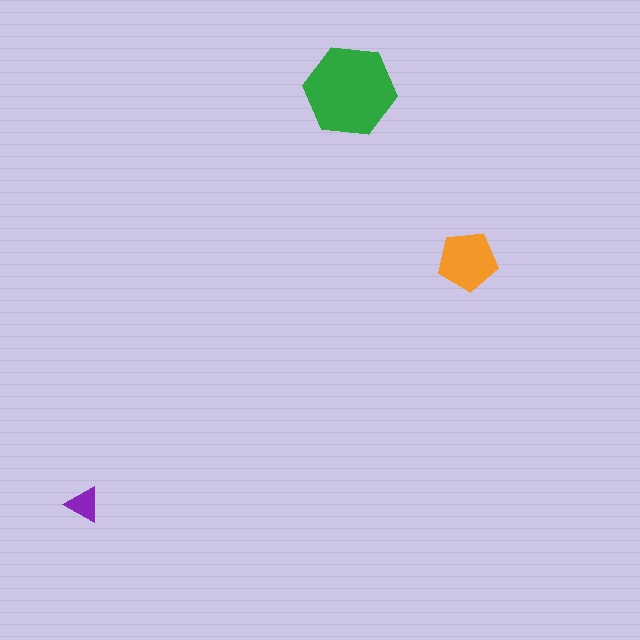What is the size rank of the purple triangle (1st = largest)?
3rd.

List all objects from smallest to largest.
The purple triangle, the orange pentagon, the green hexagon.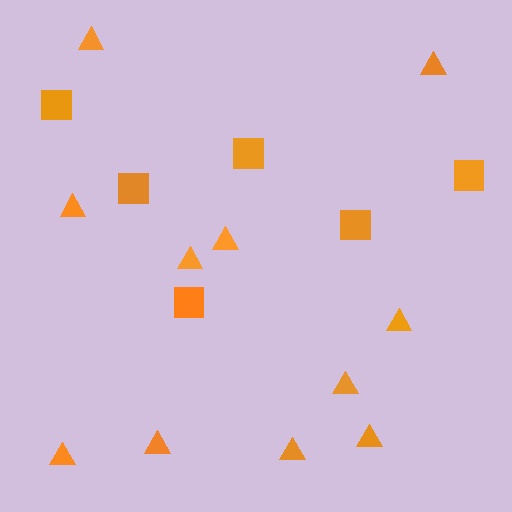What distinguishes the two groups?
There are 2 groups: one group of squares (6) and one group of triangles (11).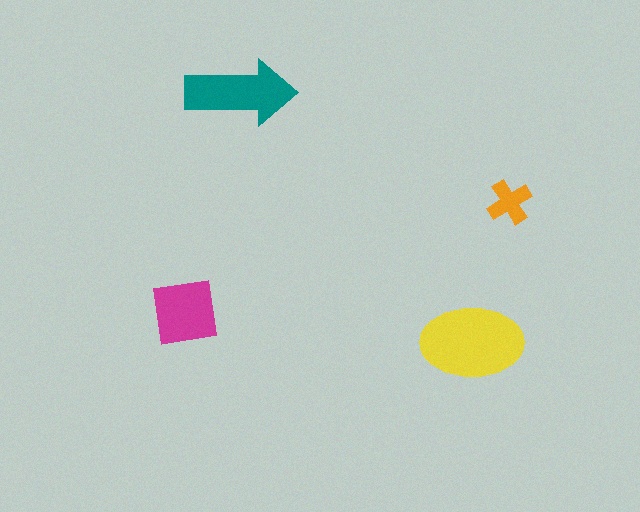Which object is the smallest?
The orange cross.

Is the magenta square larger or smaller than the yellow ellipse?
Smaller.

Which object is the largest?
The yellow ellipse.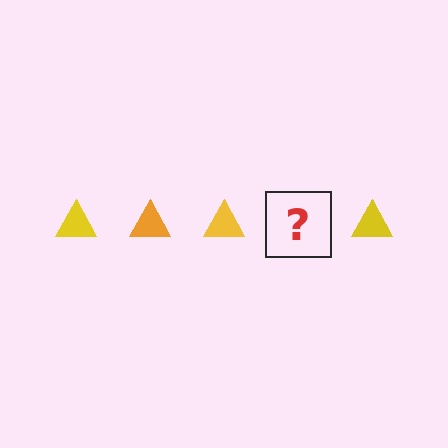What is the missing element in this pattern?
The missing element is an orange triangle.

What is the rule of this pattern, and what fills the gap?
The rule is that the pattern cycles through yellow, orange triangles. The gap should be filled with an orange triangle.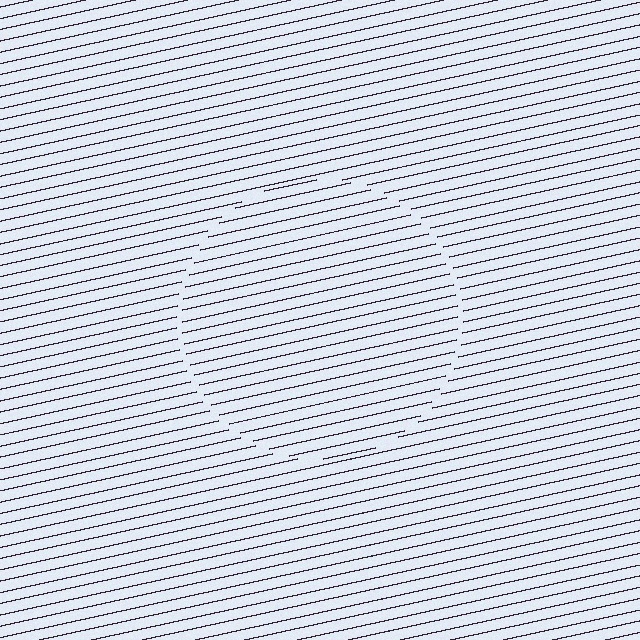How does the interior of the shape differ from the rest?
The interior of the shape contains the same grating, shifted by half a period — the contour is defined by the phase discontinuity where line-ends from the inner and outer gratings abut.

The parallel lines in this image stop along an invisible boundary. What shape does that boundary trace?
An illusory circle. The interior of the shape contains the same grating, shifted by half a period — the contour is defined by the phase discontinuity where line-ends from the inner and outer gratings abut.